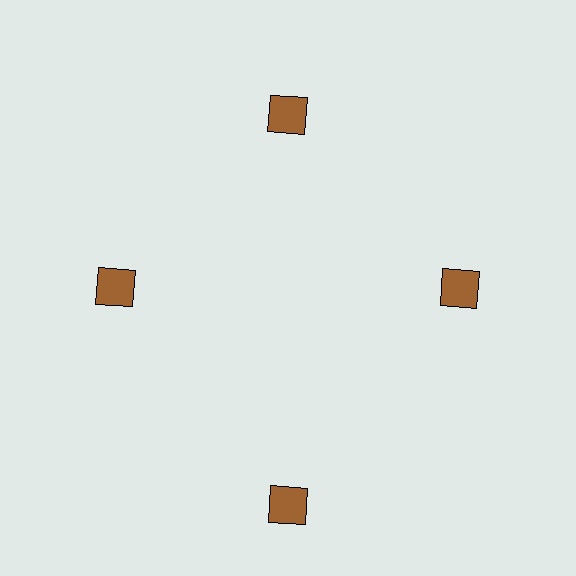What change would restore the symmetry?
The symmetry would be restored by moving it inward, back onto the ring so that all 4 squares sit at equal angles and equal distance from the center.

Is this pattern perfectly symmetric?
No. The 4 brown squares are arranged in a ring, but one element near the 6 o'clock position is pushed outward from the center, breaking the 4-fold rotational symmetry.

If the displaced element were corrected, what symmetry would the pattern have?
It would have 4-fold rotational symmetry — the pattern would map onto itself every 90 degrees.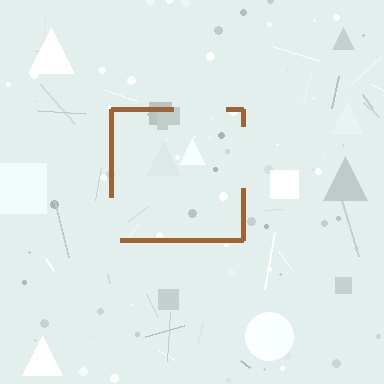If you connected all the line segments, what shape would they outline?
They would outline a square.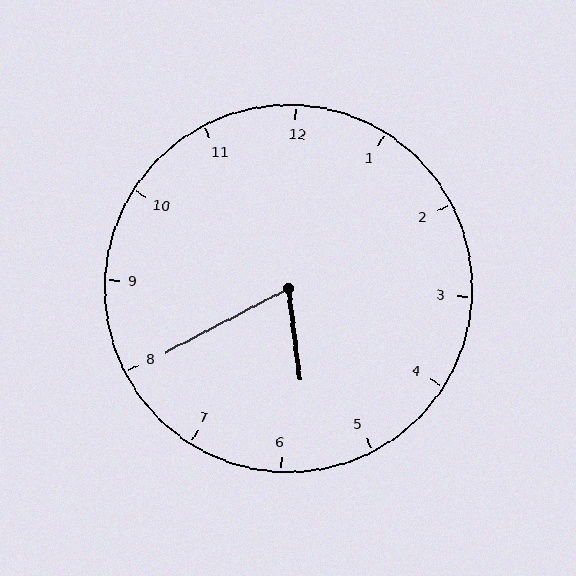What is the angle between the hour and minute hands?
Approximately 70 degrees.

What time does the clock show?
5:40.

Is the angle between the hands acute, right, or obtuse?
It is acute.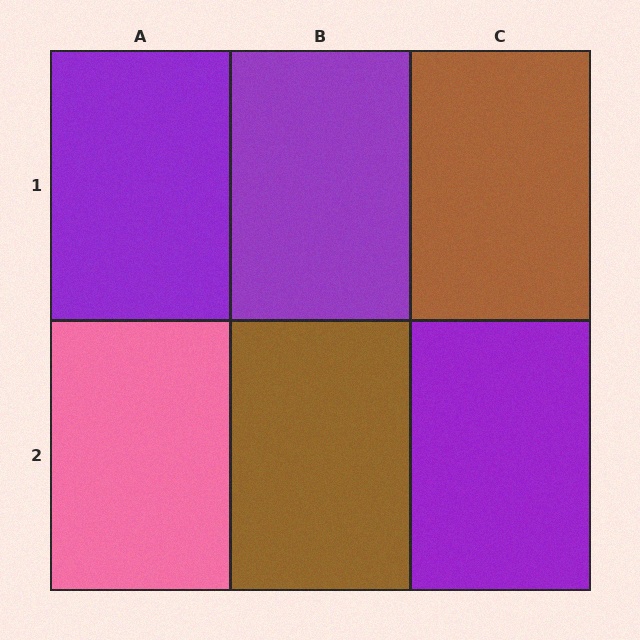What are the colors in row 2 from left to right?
Pink, brown, purple.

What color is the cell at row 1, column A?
Purple.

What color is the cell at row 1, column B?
Purple.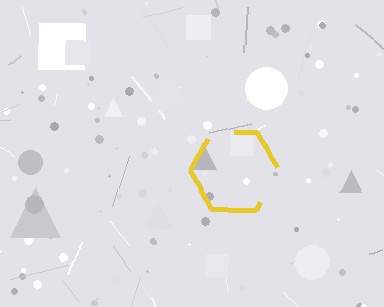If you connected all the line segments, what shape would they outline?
They would outline a hexagon.